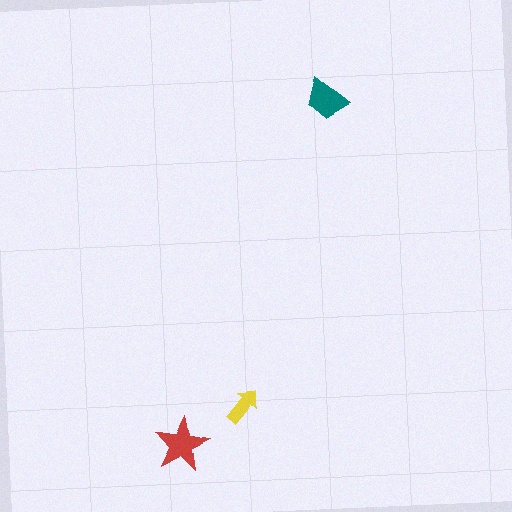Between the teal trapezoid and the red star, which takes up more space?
The red star.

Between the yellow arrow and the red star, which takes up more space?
The red star.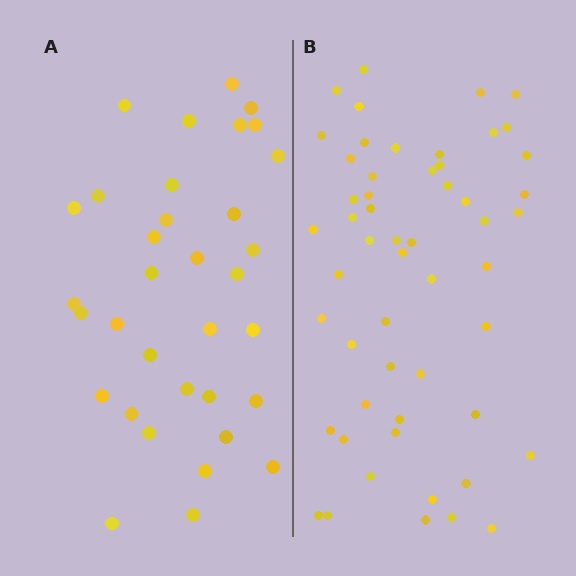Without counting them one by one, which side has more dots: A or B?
Region B (the right region) has more dots.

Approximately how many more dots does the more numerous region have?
Region B has approximately 20 more dots than region A.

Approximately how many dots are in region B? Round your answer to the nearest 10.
About 50 dots. (The exact count is 54, which rounds to 50.)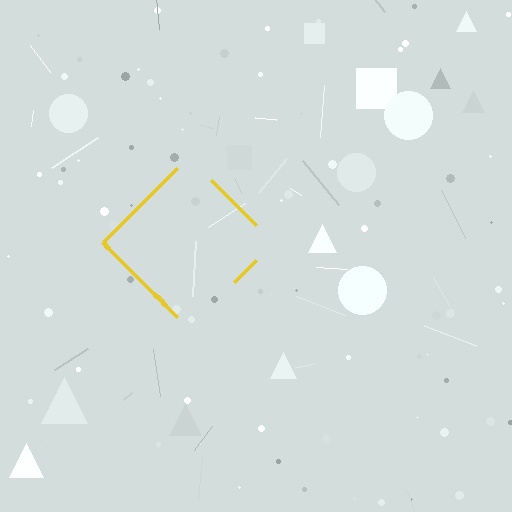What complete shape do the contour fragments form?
The contour fragments form a diamond.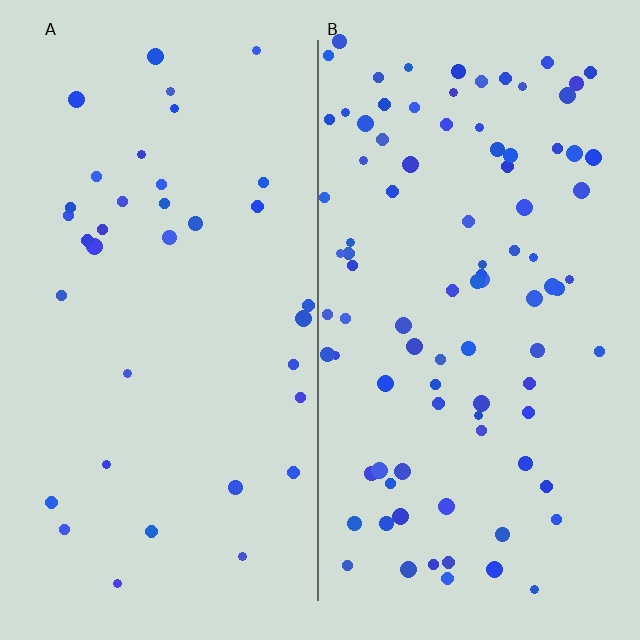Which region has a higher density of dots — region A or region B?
B (the right).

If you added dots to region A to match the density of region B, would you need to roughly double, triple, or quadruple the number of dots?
Approximately triple.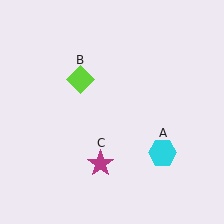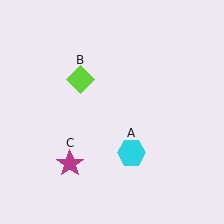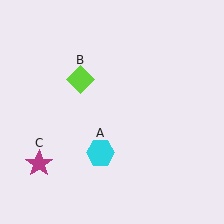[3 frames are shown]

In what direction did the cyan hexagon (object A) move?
The cyan hexagon (object A) moved left.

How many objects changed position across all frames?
2 objects changed position: cyan hexagon (object A), magenta star (object C).